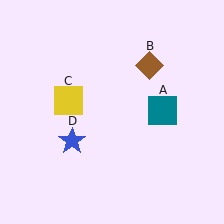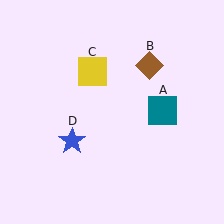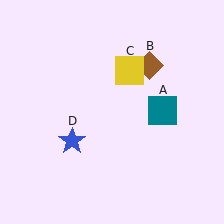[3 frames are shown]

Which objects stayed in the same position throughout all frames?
Teal square (object A) and brown diamond (object B) and blue star (object D) remained stationary.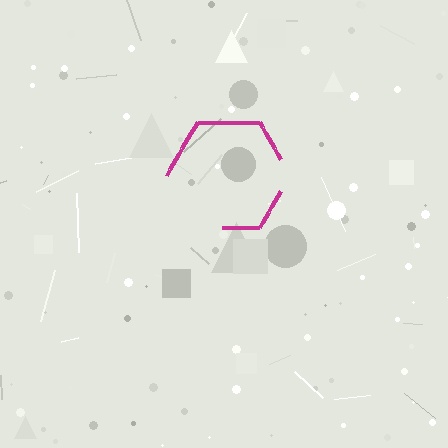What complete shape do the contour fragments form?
The contour fragments form a hexagon.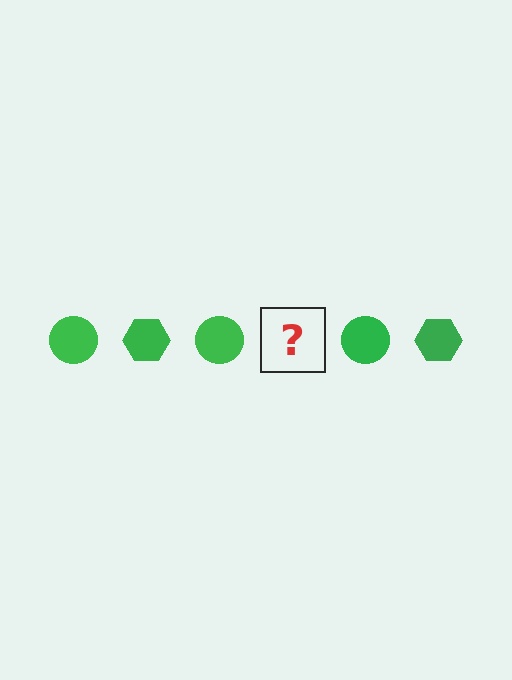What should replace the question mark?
The question mark should be replaced with a green hexagon.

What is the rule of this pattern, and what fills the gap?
The rule is that the pattern cycles through circle, hexagon shapes in green. The gap should be filled with a green hexagon.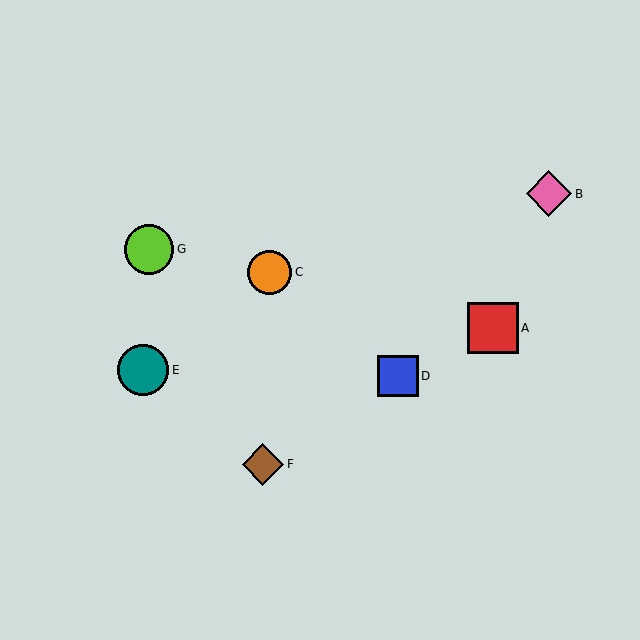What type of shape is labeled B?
Shape B is a pink diamond.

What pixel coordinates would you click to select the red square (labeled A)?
Click at (493, 328) to select the red square A.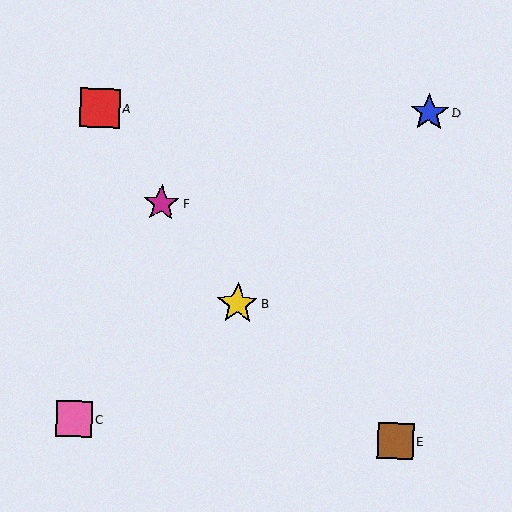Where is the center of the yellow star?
The center of the yellow star is at (238, 304).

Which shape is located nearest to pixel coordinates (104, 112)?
The red square (labeled A) at (100, 108) is nearest to that location.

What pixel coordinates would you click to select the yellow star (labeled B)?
Click at (238, 304) to select the yellow star B.